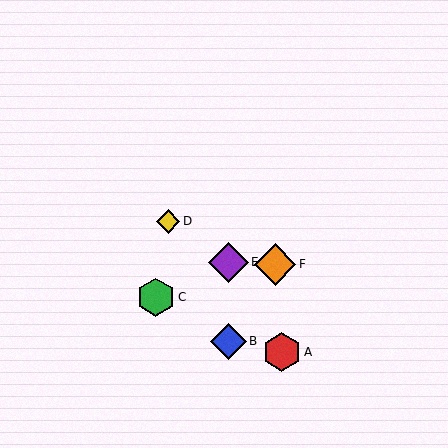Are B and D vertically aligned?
No, B is at x≈228 and D is at x≈168.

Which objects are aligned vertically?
Objects B, E are aligned vertically.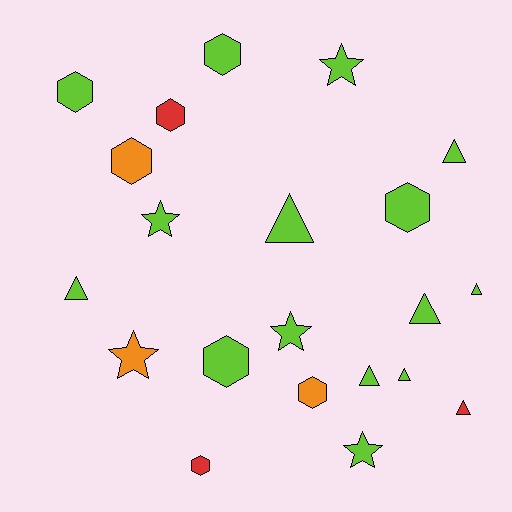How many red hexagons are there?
There are 2 red hexagons.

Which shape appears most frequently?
Hexagon, with 8 objects.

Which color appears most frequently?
Lime, with 15 objects.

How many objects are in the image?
There are 21 objects.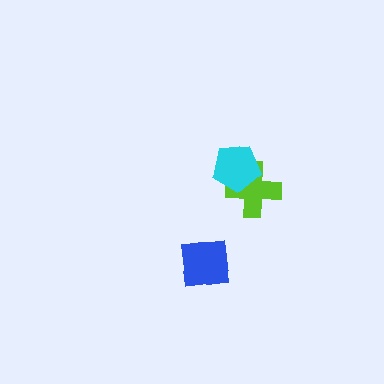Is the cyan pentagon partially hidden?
No, no other shape covers it.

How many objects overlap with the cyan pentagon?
1 object overlaps with the cyan pentagon.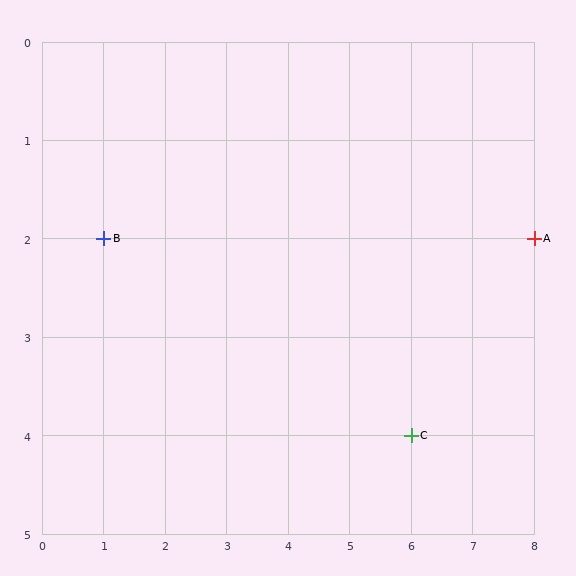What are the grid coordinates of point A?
Point A is at grid coordinates (8, 2).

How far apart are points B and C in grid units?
Points B and C are 5 columns and 2 rows apart (about 5.4 grid units diagonally).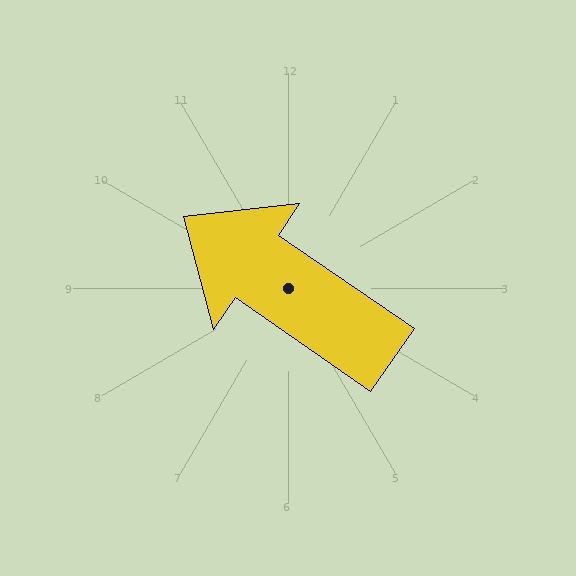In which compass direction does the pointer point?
Northwest.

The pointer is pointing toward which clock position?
Roughly 10 o'clock.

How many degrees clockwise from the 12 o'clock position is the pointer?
Approximately 304 degrees.